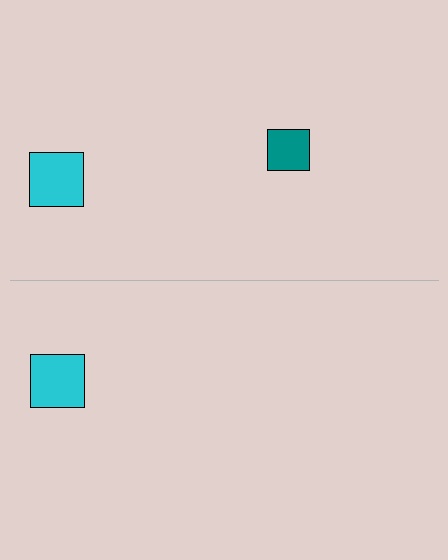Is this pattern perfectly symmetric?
No, the pattern is not perfectly symmetric. A teal square is missing from the bottom side.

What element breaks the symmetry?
A teal square is missing from the bottom side.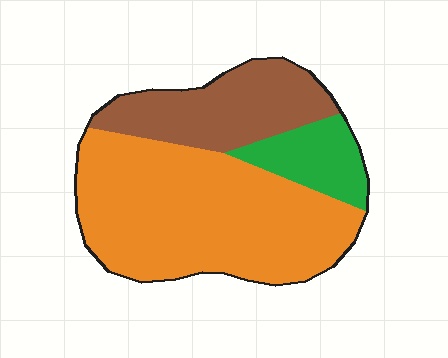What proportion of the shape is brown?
Brown takes up about one quarter (1/4) of the shape.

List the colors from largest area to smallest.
From largest to smallest: orange, brown, green.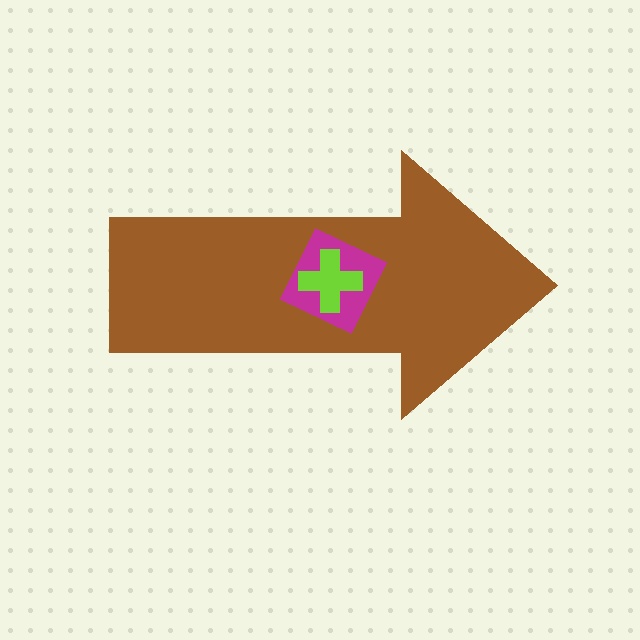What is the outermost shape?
The brown arrow.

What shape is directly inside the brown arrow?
The magenta diamond.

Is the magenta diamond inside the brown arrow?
Yes.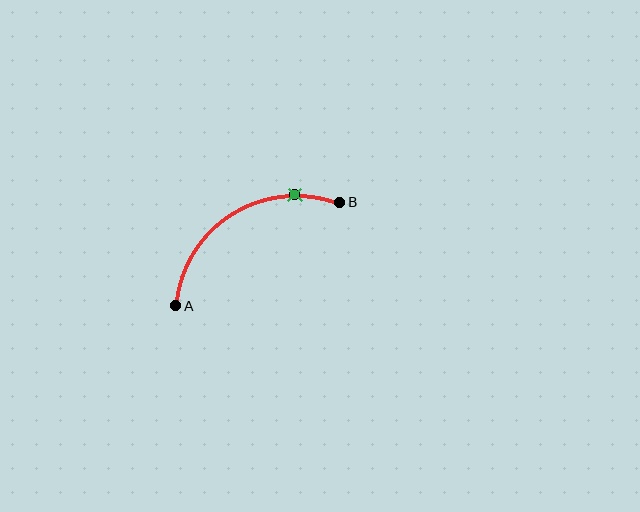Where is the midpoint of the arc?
The arc midpoint is the point on the curve farthest from the straight line joining A and B. It sits above that line.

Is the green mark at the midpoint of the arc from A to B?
No. The green mark lies on the arc but is closer to endpoint B. The arc midpoint would be at the point on the curve equidistant along the arc from both A and B.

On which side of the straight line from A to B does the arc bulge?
The arc bulges above the straight line connecting A and B.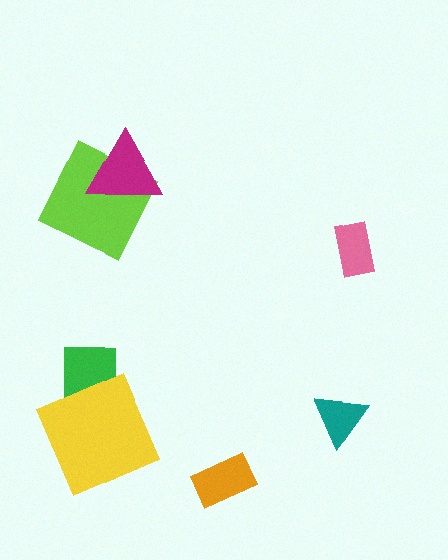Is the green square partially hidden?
Yes, it is partially covered by another shape.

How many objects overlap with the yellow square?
1 object overlaps with the yellow square.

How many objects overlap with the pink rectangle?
0 objects overlap with the pink rectangle.